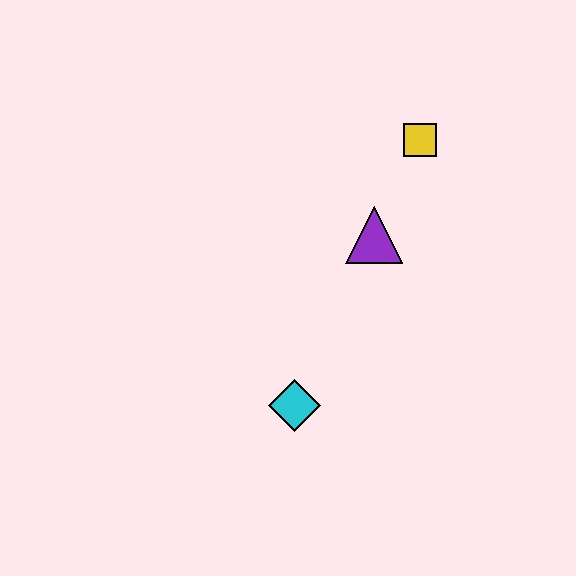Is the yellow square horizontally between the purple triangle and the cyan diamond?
No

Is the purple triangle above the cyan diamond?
Yes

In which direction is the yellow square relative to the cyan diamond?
The yellow square is above the cyan diamond.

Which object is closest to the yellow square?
The purple triangle is closest to the yellow square.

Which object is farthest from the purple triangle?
The cyan diamond is farthest from the purple triangle.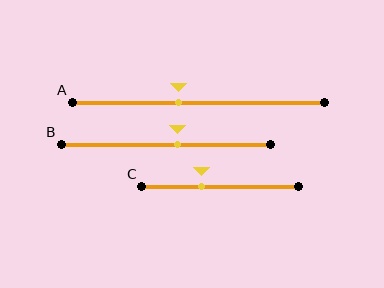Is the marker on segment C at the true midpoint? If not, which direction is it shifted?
No, the marker on segment C is shifted to the left by about 12% of the segment length.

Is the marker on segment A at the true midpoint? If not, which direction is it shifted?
No, the marker on segment A is shifted to the left by about 8% of the segment length.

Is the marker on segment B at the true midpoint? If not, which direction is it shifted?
No, the marker on segment B is shifted to the right by about 6% of the segment length.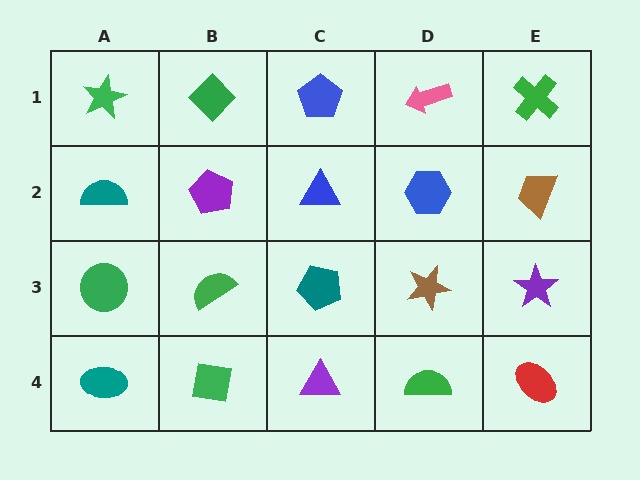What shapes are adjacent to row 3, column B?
A purple pentagon (row 2, column B), a green square (row 4, column B), a green circle (row 3, column A), a teal pentagon (row 3, column C).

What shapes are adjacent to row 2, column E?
A green cross (row 1, column E), a purple star (row 3, column E), a blue hexagon (row 2, column D).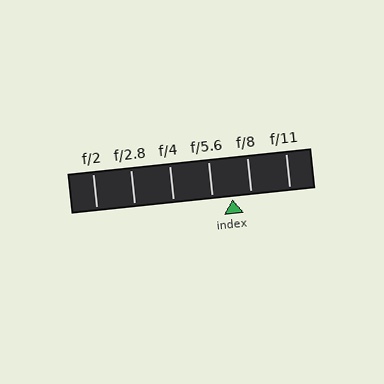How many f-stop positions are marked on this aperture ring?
There are 6 f-stop positions marked.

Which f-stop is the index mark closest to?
The index mark is closest to f/8.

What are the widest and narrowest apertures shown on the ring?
The widest aperture shown is f/2 and the narrowest is f/11.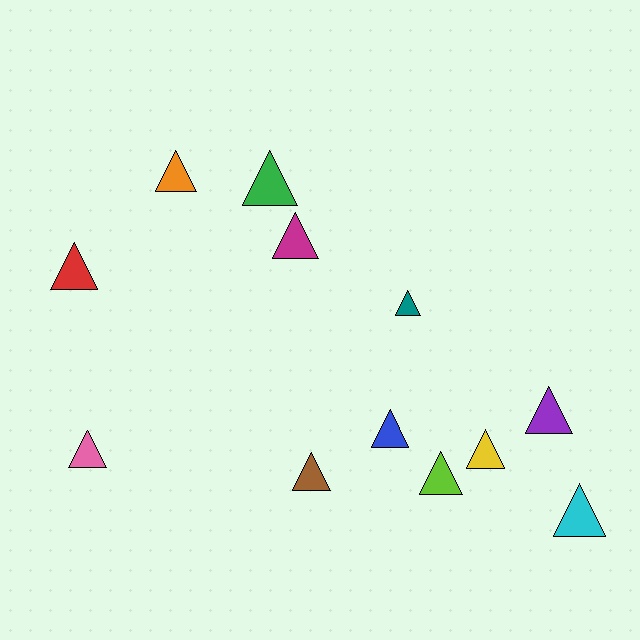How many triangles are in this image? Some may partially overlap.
There are 12 triangles.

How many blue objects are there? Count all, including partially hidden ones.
There is 1 blue object.